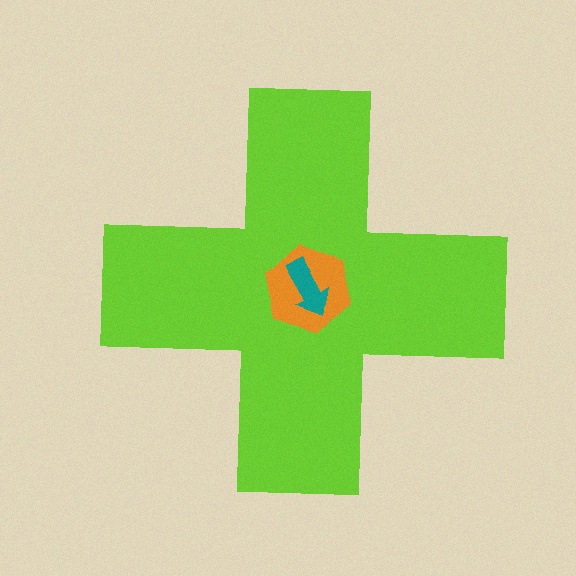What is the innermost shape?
The teal arrow.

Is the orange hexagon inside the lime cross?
Yes.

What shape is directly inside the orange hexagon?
The teal arrow.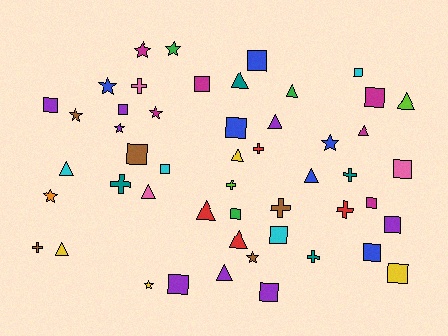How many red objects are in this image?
There are 4 red objects.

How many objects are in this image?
There are 50 objects.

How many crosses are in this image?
There are 9 crosses.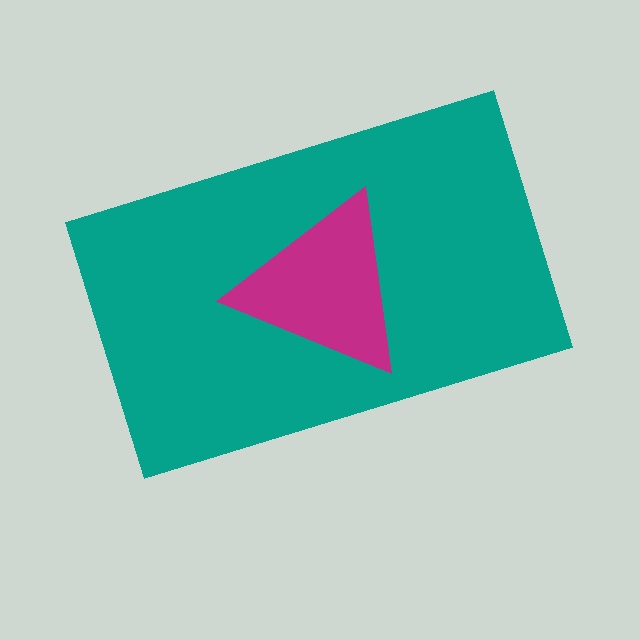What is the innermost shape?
The magenta triangle.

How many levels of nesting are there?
2.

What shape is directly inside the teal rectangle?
The magenta triangle.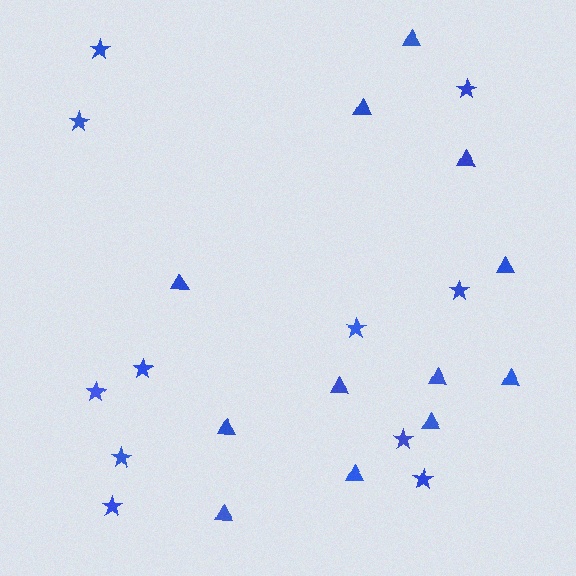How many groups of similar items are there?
There are 2 groups: one group of triangles (12) and one group of stars (11).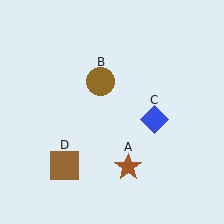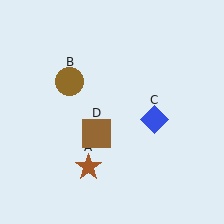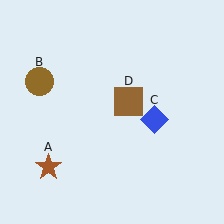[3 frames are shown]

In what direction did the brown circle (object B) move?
The brown circle (object B) moved left.